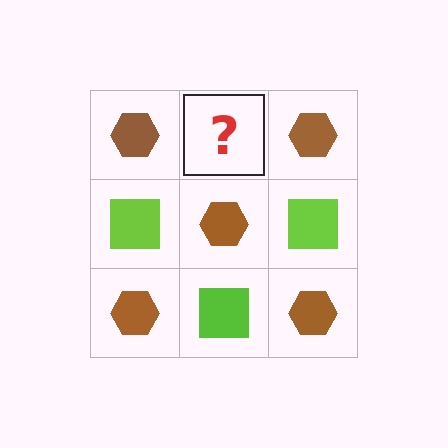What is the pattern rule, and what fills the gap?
The rule is that it alternates brown hexagon and lime square in a checkerboard pattern. The gap should be filled with a lime square.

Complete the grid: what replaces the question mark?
The question mark should be replaced with a lime square.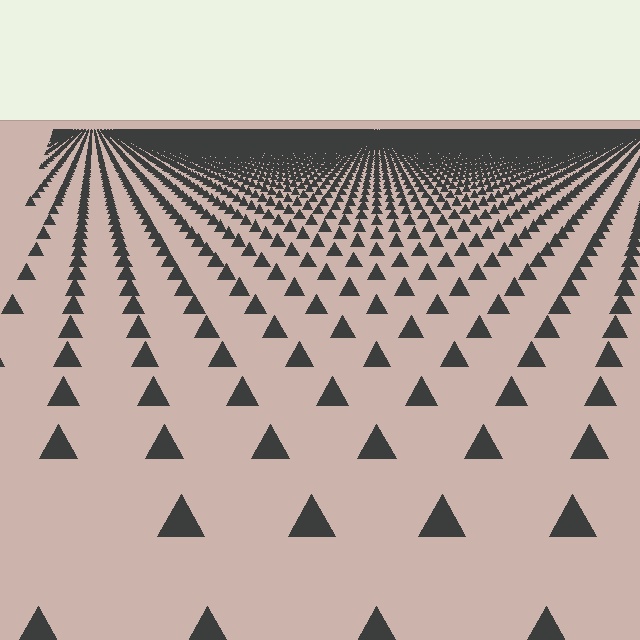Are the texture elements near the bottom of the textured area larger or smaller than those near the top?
Larger. Near the bottom, elements are closer to the viewer and appear at a bigger on-screen size.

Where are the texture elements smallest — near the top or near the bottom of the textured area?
Near the top.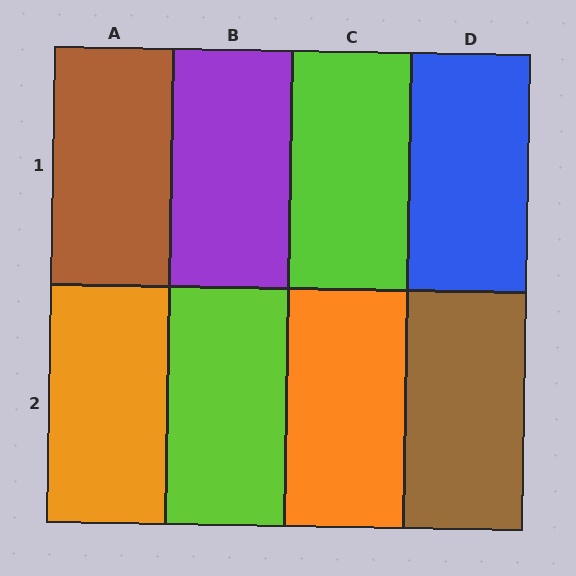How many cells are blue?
1 cell is blue.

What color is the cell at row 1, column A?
Brown.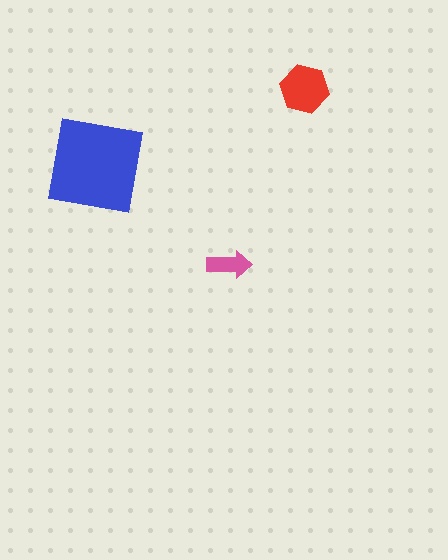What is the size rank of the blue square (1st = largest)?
1st.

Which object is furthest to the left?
The blue square is leftmost.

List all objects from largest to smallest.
The blue square, the red hexagon, the pink arrow.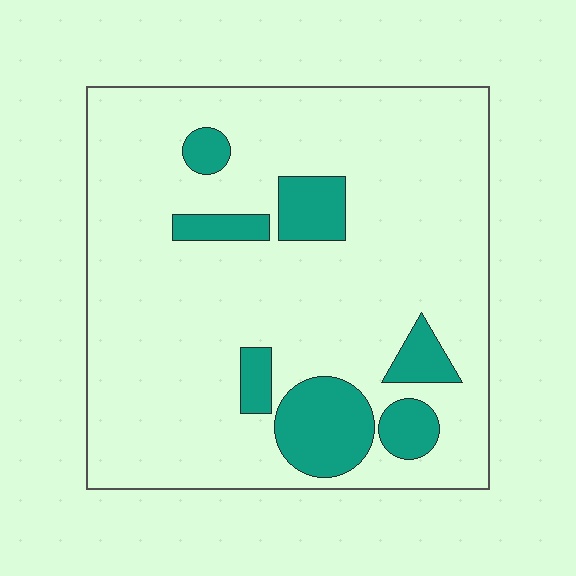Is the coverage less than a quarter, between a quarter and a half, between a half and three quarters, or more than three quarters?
Less than a quarter.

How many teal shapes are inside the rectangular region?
7.